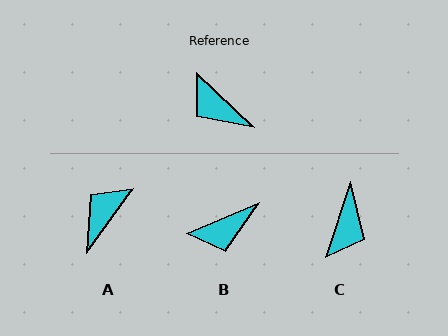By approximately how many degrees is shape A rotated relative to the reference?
Approximately 82 degrees clockwise.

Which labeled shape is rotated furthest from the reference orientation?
C, about 115 degrees away.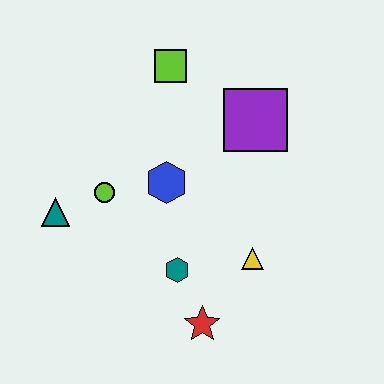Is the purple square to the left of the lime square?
No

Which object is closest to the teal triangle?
The lime circle is closest to the teal triangle.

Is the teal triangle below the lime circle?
Yes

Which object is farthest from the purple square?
The teal triangle is farthest from the purple square.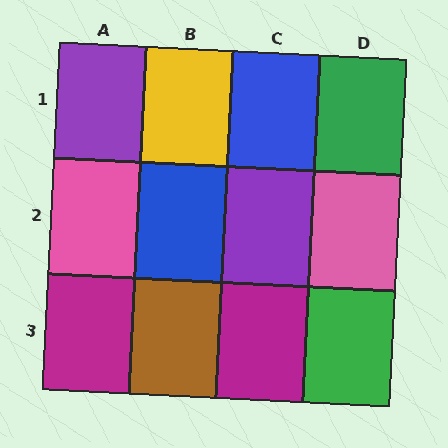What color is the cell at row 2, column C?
Purple.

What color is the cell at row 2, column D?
Pink.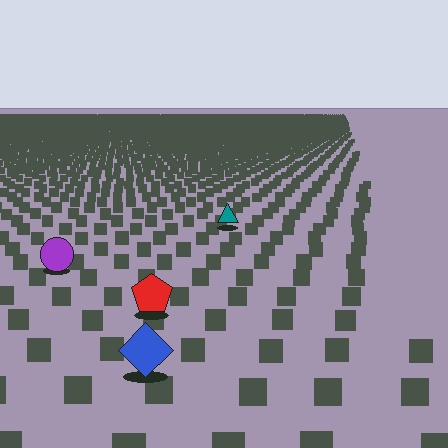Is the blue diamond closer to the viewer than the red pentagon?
Yes. The blue diamond is closer — you can tell from the texture gradient: the ground texture is coarser near it.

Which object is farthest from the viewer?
The teal triangle is farthest from the viewer. It appears smaller and the ground texture around it is denser.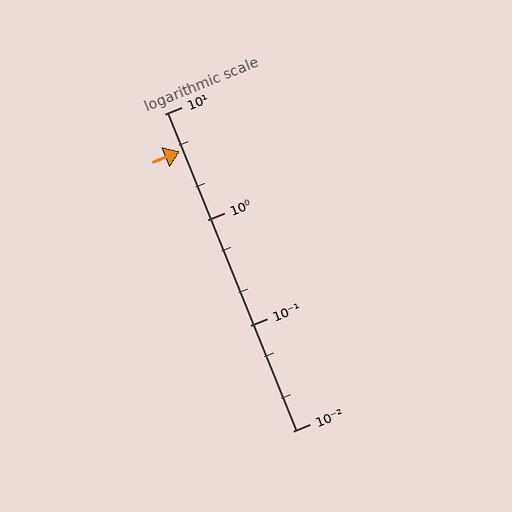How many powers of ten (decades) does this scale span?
The scale spans 3 decades, from 0.01 to 10.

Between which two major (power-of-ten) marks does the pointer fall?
The pointer is between 1 and 10.